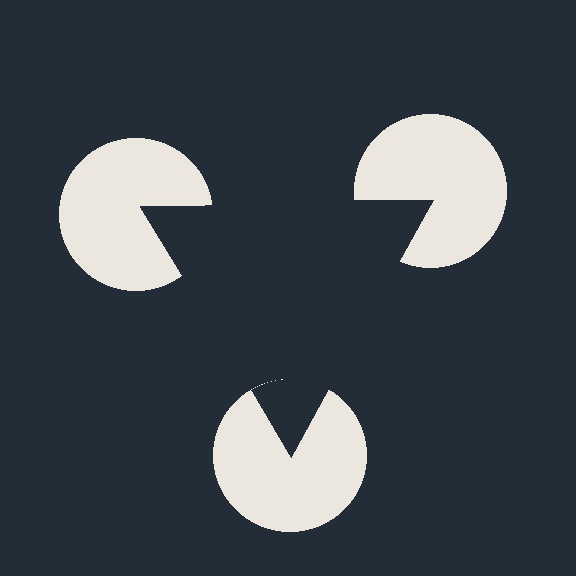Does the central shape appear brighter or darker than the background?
It typically appears slightly darker than the background, even though no actual brightness change is drawn.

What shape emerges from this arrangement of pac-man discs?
An illusory triangle — its edges are inferred from the aligned wedge cuts in the pac-man discs, not physically drawn.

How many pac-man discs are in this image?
There are 3 — one at each vertex of the illusory triangle.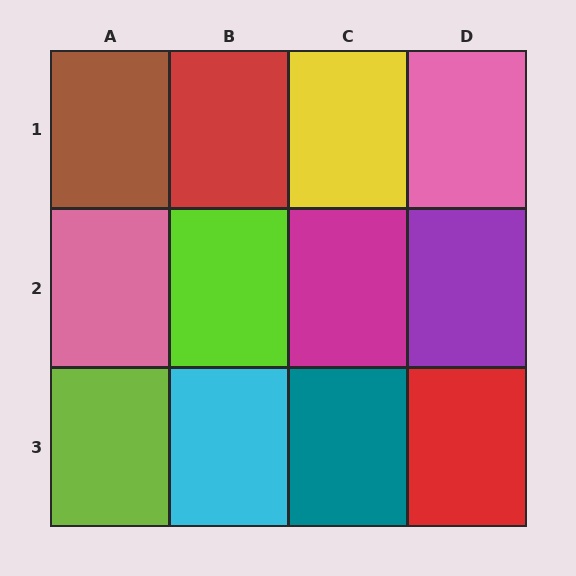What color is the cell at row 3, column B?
Cyan.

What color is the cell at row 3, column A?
Lime.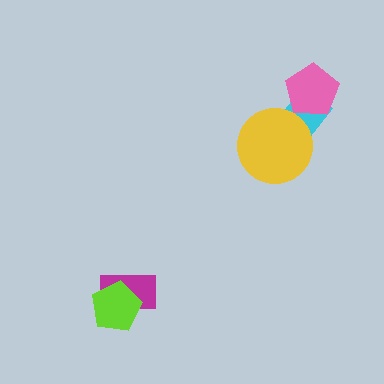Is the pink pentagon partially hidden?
No, no other shape covers it.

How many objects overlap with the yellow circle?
1 object overlaps with the yellow circle.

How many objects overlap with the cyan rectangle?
2 objects overlap with the cyan rectangle.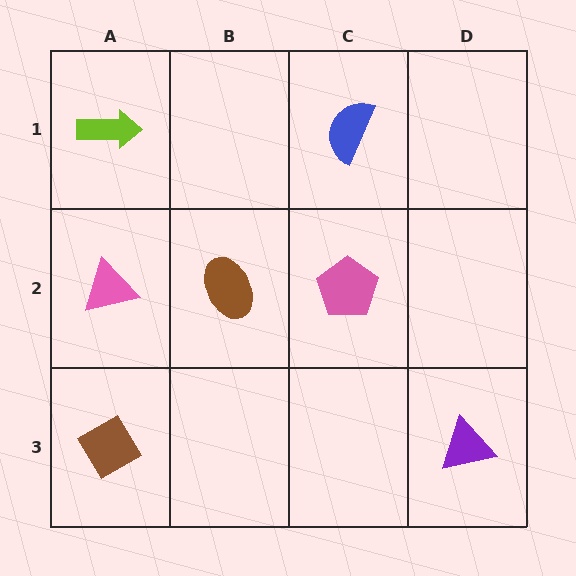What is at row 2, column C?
A pink pentagon.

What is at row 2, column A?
A pink triangle.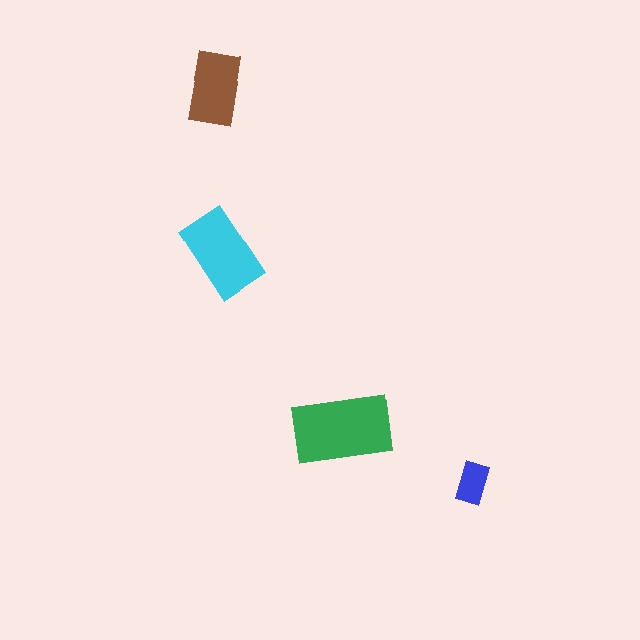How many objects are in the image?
There are 4 objects in the image.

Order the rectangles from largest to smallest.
the green one, the cyan one, the brown one, the blue one.